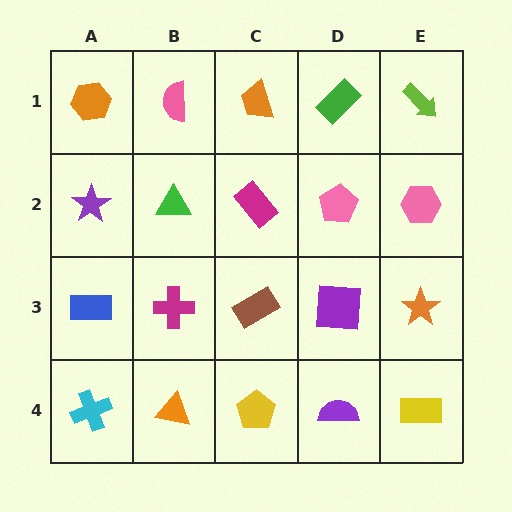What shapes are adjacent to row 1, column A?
A purple star (row 2, column A), a pink semicircle (row 1, column B).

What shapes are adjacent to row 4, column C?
A brown rectangle (row 3, column C), an orange triangle (row 4, column B), a purple semicircle (row 4, column D).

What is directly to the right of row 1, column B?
An orange trapezoid.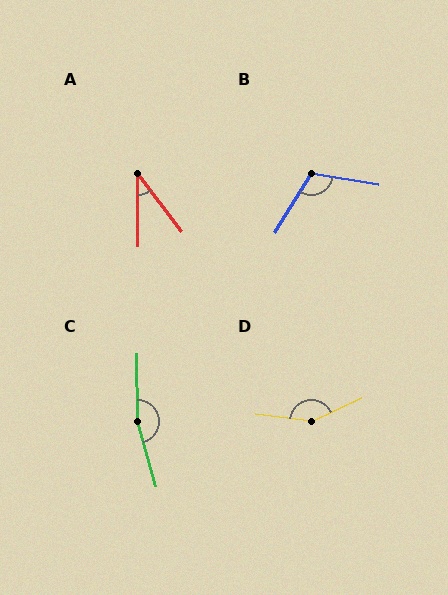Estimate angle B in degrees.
Approximately 113 degrees.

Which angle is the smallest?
A, at approximately 37 degrees.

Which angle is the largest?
C, at approximately 165 degrees.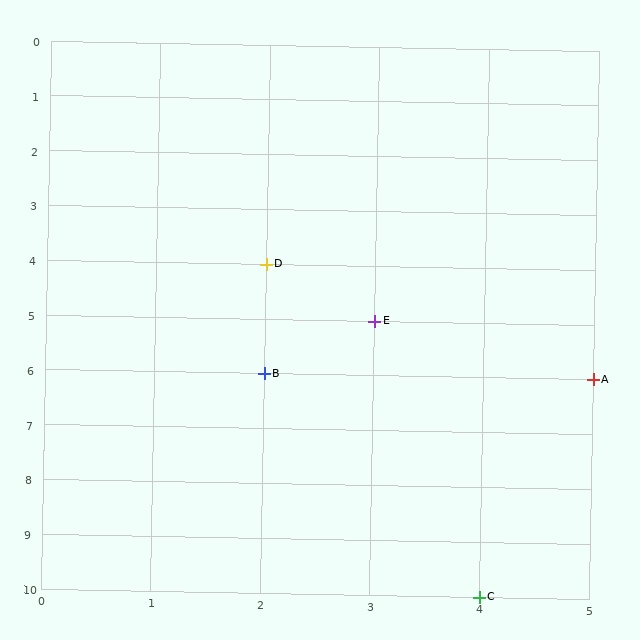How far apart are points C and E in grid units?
Points C and E are 1 column and 5 rows apart (about 5.1 grid units diagonally).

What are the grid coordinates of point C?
Point C is at grid coordinates (4, 10).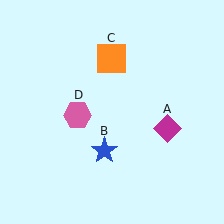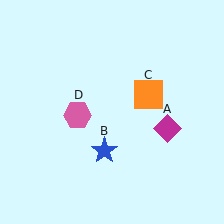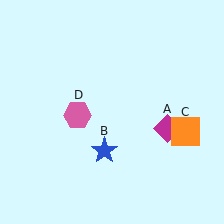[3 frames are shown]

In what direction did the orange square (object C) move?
The orange square (object C) moved down and to the right.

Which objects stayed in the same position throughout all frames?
Magenta diamond (object A) and blue star (object B) and pink hexagon (object D) remained stationary.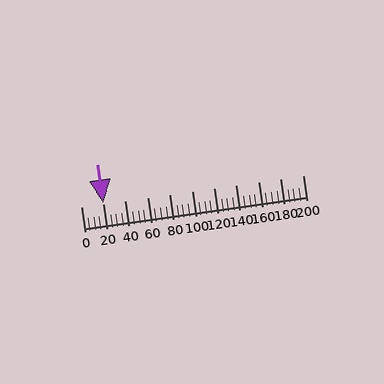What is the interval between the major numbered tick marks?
The major tick marks are spaced 20 units apart.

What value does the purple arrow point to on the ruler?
The purple arrow points to approximately 20.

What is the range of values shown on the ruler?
The ruler shows values from 0 to 200.